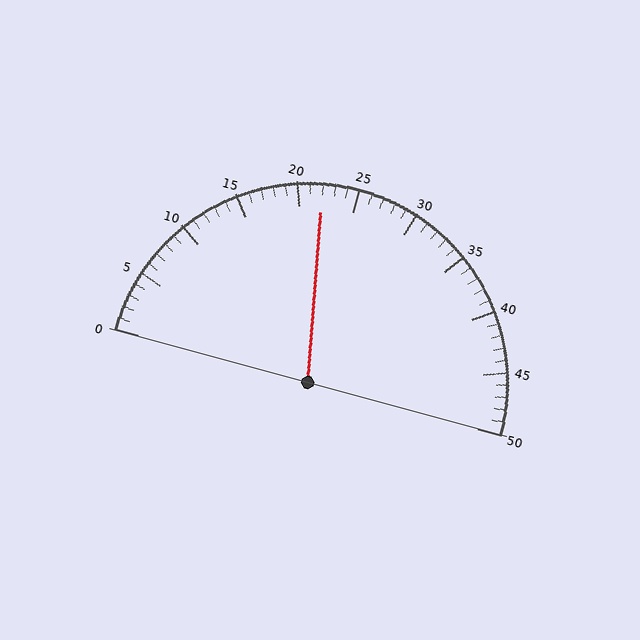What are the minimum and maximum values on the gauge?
The gauge ranges from 0 to 50.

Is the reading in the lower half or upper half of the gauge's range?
The reading is in the lower half of the range (0 to 50).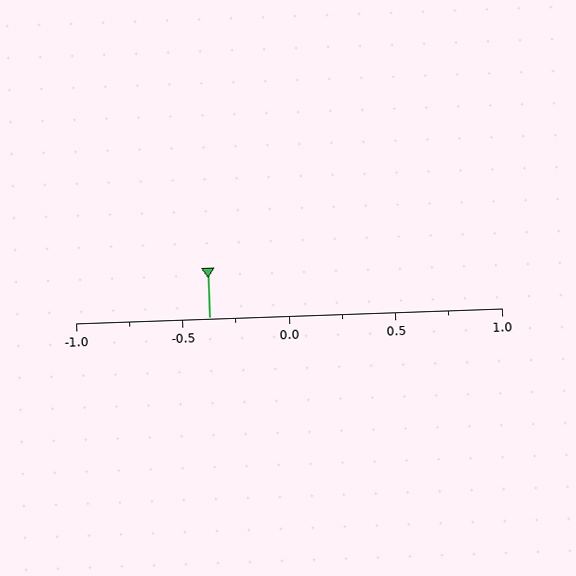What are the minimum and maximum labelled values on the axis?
The axis runs from -1.0 to 1.0.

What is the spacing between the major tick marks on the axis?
The major ticks are spaced 0.5 apart.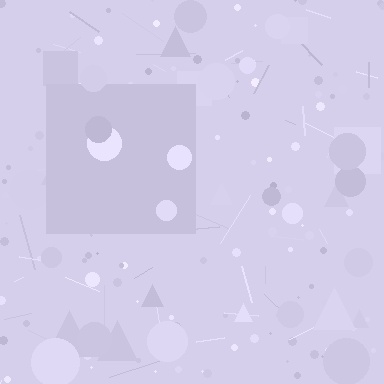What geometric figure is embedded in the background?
A square is embedded in the background.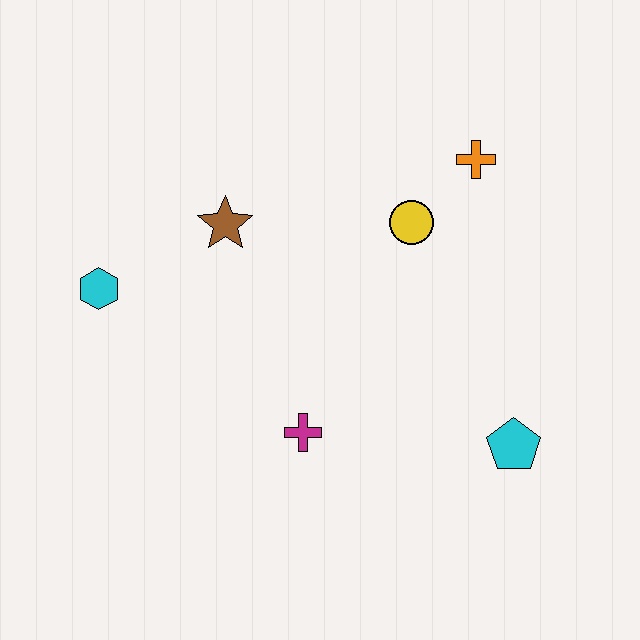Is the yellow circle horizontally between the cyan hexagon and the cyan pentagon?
Yes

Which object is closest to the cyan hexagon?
The brown star is closest to the cyan hexagon.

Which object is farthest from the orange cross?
The cyan hexagon is farthest from the orange cross.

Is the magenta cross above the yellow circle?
No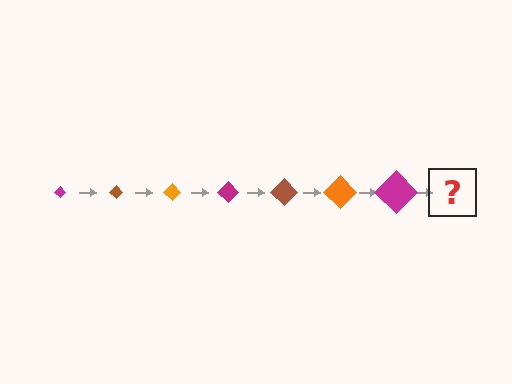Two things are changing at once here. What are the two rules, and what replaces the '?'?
The two rules are that the diamond grows larger each step and the color cycles through magenta, brown, and orange. The '?' should be a brown diamond, larger than the previous one.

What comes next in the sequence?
The next element should be a brown diamond, larger than the previous one.